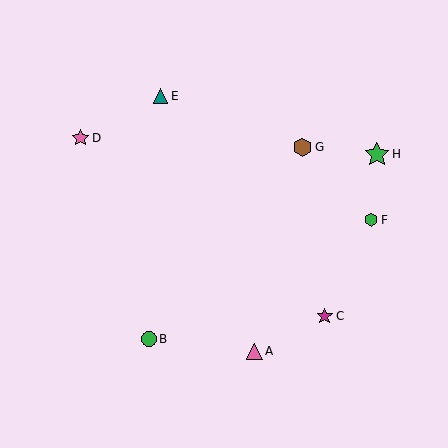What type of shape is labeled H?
Shape H is a green star.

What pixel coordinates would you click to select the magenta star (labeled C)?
Click at (325, 316) to select the magenta star C.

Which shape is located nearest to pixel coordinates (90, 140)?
The pink star (labeled D) at (80, 138) is nearest to that location.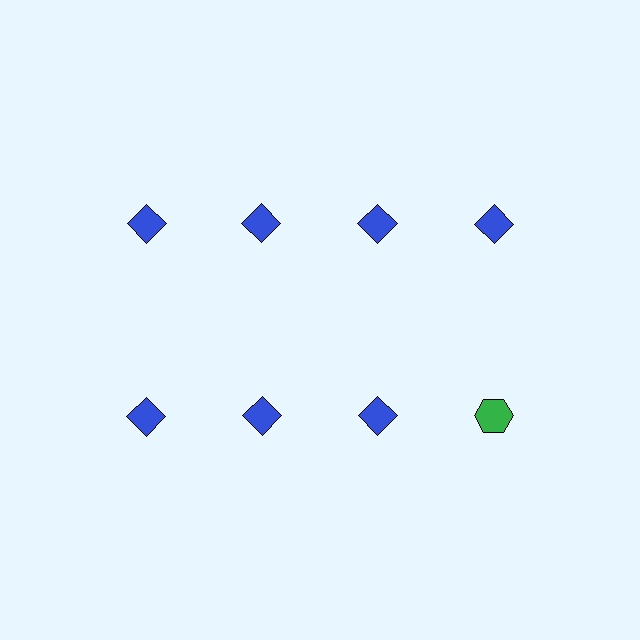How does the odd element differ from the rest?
It differs in both color (green instead of blue) and shape (hexagon instead of diamond).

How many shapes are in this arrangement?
There are 8 shapes arranged in a grid pattern.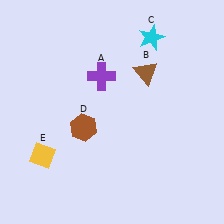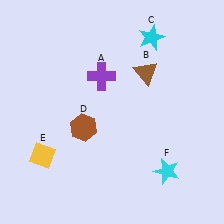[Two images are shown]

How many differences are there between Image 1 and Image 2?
There is 1 difference between the two images.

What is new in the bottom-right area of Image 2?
A cyan star (F) was added in the bottom-right area of Image 2.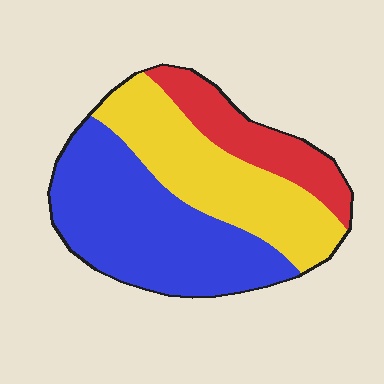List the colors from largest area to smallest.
From largest to smallest: blue, yellow, red.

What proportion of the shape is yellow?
Yellow covers about 35% of the shape.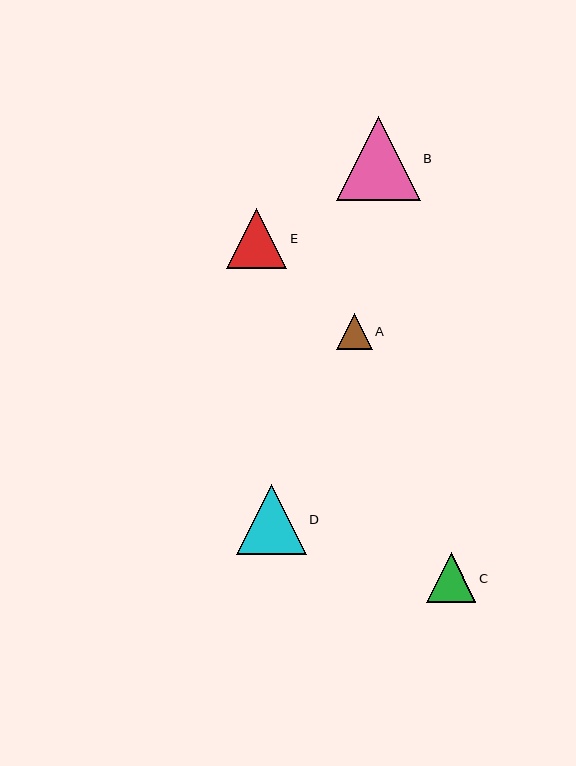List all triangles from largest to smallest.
From largest to smallest: B, D, E, C, A.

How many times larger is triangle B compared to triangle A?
Triangle B is approximately 2.3 times the size of triangle A.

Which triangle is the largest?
Triangle B is the largest with a size of approximately 84 pixels.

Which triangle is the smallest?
Triangle A is the smallest with a size of approximately 36 pixels.